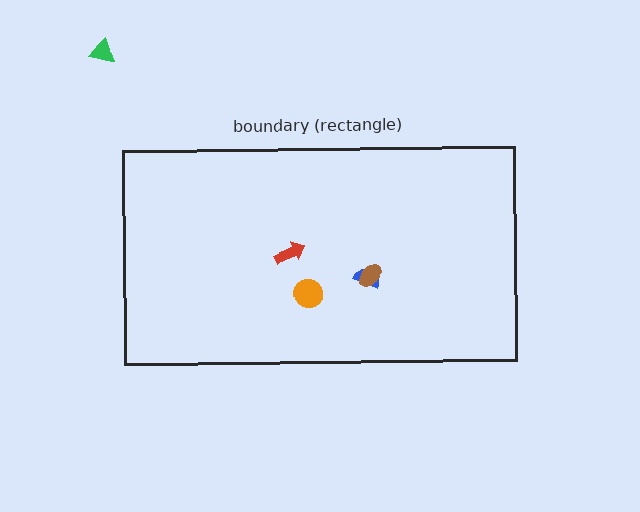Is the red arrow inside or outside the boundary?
Inside.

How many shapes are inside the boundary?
4 inside, 1 outside.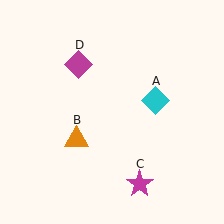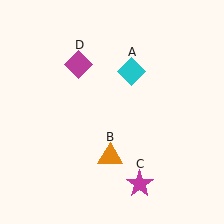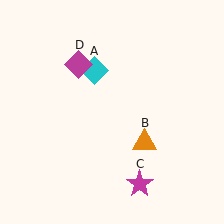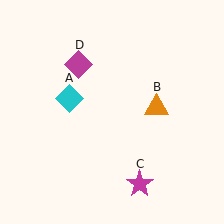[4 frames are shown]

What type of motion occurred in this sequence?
The cyan diamond (object A), orange triangle (object B) rotated counterclockwise around the center of the scene.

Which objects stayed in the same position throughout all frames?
Magenta star (object C) and magenta diamond (object D) remained stationary.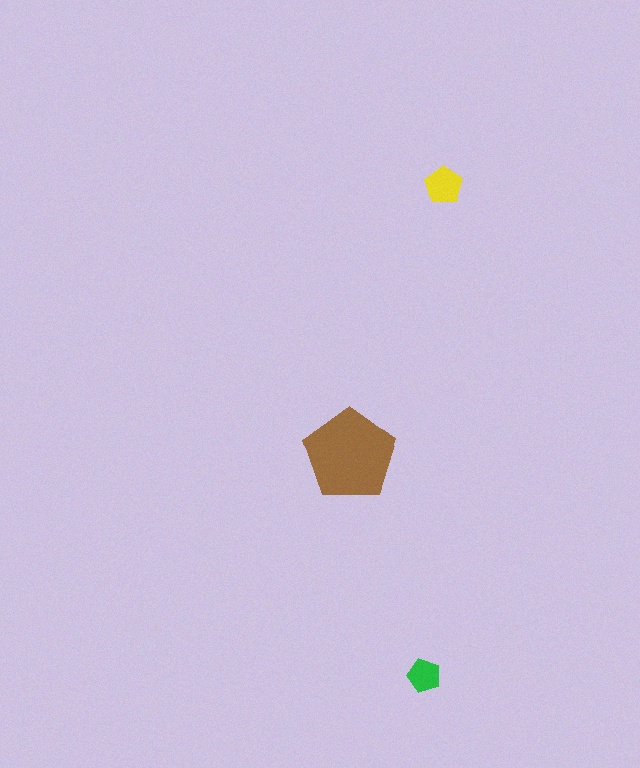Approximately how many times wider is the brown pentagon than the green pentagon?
About 2.5 times wider.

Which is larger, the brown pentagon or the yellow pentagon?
The brown one.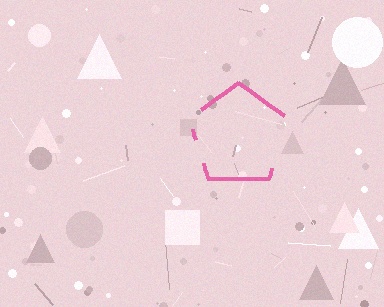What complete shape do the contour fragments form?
The contour fragments form a pentagon.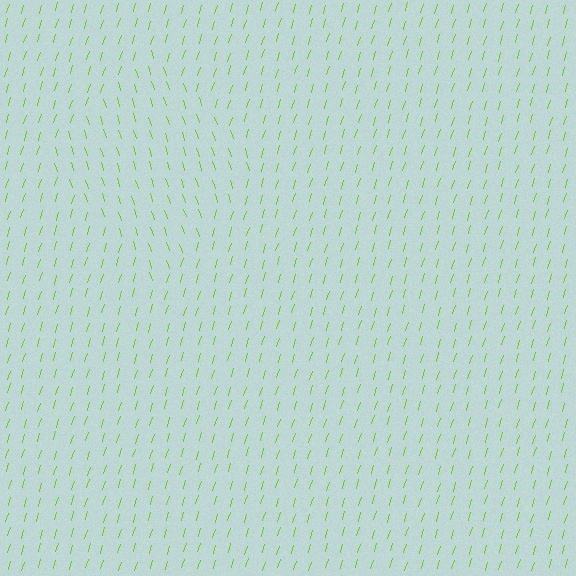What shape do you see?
I see a diamond.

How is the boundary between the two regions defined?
The boundary is defined purely by a change in line orientation (approximately 34 degrees difference). All lines are the same color and thickness.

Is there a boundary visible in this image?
Yes, there is a texture boundary formed by a change in line orientation.